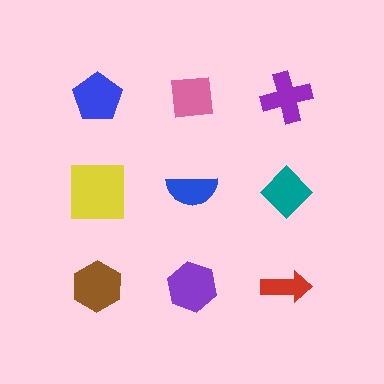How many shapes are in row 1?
3 shapes.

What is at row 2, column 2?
A blue semicircle.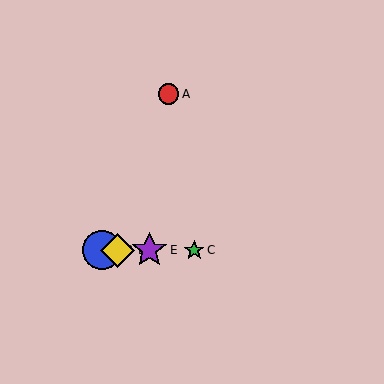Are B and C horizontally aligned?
Yes, both are at y≈250.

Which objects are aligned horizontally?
Objects B, C, D, E are aligned horizontally.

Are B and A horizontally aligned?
No, B is at y≈250 and A is at y≈94.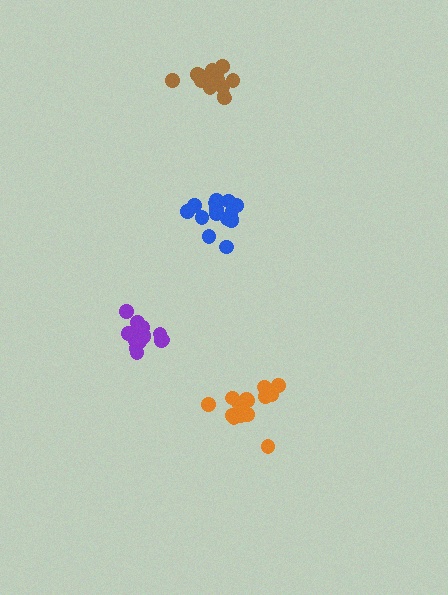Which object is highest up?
The brown cluster is topmost.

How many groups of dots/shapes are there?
There are 4 groups.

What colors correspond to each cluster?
The clusters are colored: orange, blue, purple, brown.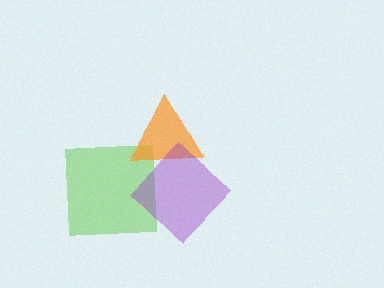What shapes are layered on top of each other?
The layered shapes are: a lime square, an orange triangle, a purple diamond.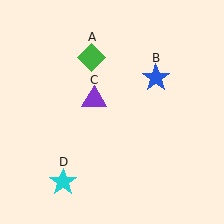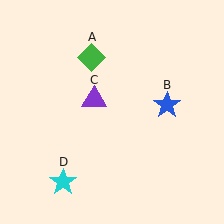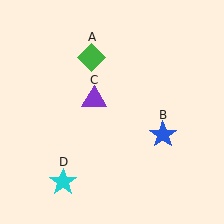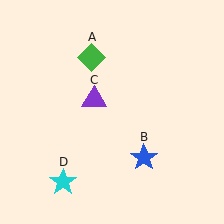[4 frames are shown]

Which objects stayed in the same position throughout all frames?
Green diamond (object A) and purple triangle (object C) and cyan star (object D) remained stationary.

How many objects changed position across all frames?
1 object changed position: blue star (object B).